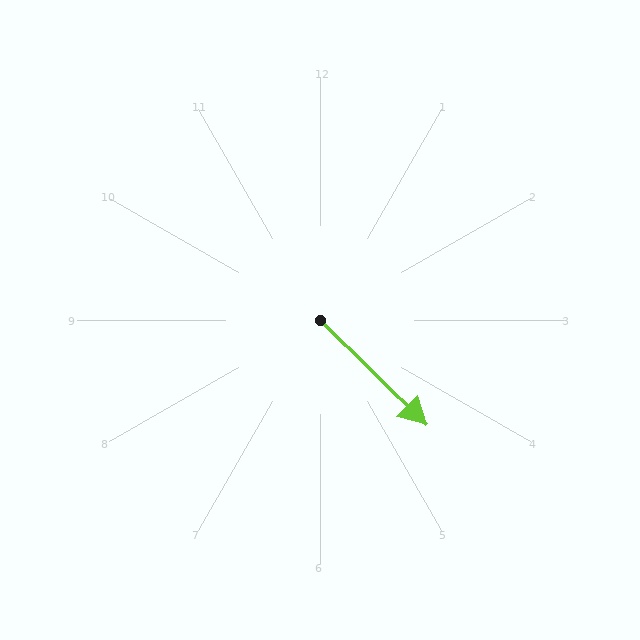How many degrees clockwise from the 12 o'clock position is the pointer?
Approximately 134 degrees.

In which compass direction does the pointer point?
Southeast.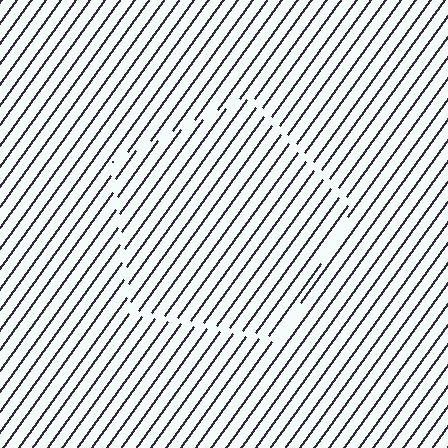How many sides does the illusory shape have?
5 sides — the line-ends trace a pentagon.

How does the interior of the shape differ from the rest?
The interior of the shape contains the same grating, shifted by half a period — the contour is defined by the phase discontinuity where line-ends from the inner and outer gratings abut.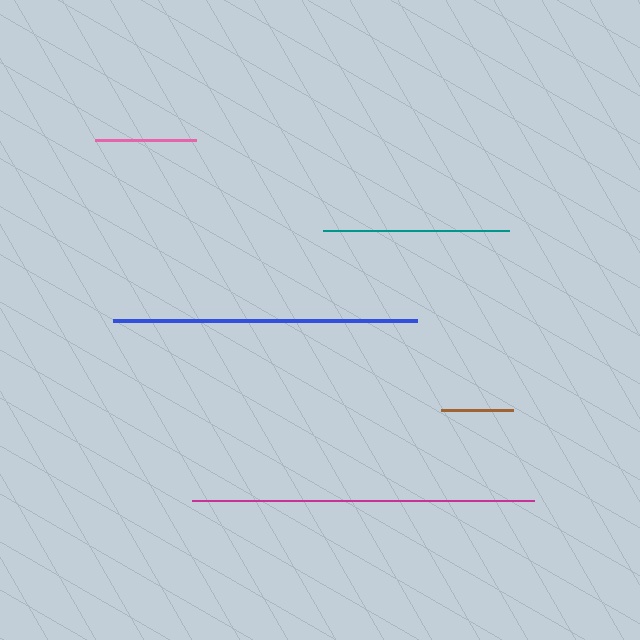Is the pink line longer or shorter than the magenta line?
The magenta line is longer than the pink line.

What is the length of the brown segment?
The brown segment is approximately 72 pixels long.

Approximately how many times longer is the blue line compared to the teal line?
The blue line is approximately 1.6 times the length of the teal line.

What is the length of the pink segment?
The pink segment is approximately 101 pixels long.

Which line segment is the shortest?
The brown line is the shortest at approximately 72 pixels.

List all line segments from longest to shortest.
From longest to shortest: magenta, blue, teal, pink, brown.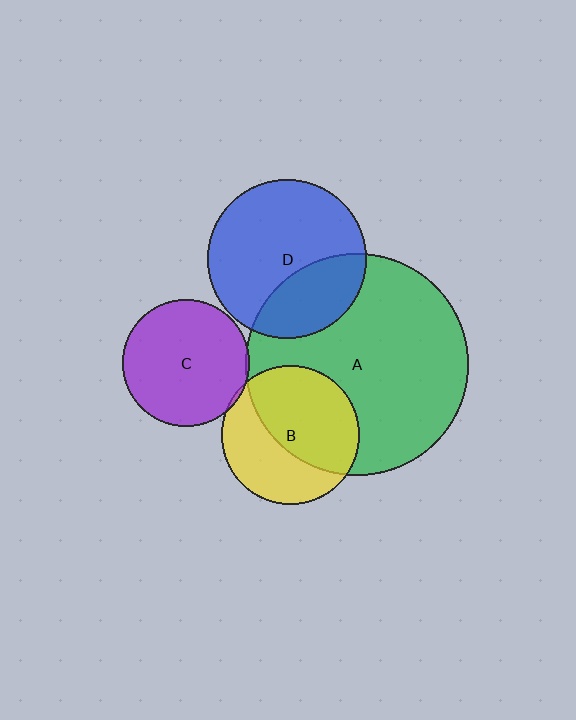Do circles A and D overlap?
Yes.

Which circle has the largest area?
Circle A (green).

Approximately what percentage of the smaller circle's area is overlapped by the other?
Approximately 30%.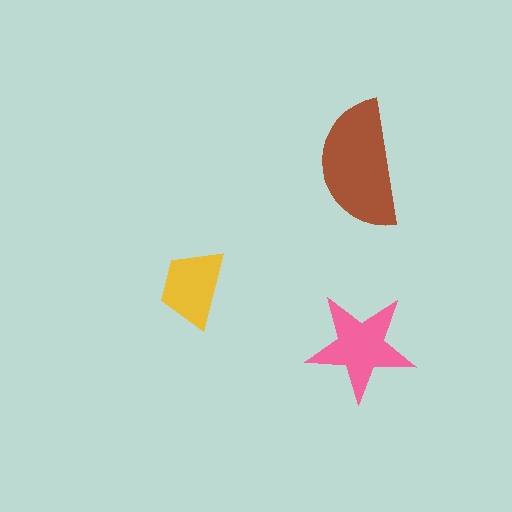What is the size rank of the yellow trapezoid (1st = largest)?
3rd.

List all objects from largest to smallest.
The brown semicircle, the pink star, the yellow trapezoid.